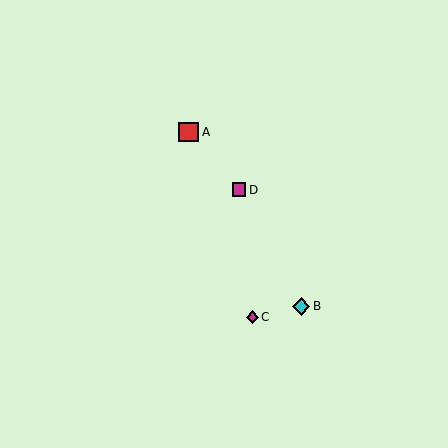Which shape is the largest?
The red square (labeled A) is the largest.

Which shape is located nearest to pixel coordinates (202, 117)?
The red square (labeled A) at (189, 132) is nearest to that location.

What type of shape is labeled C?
Shape C is a magenta diamond.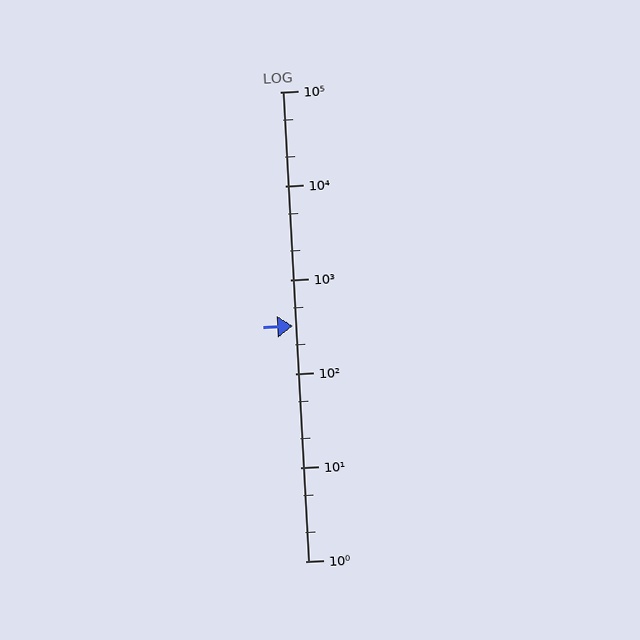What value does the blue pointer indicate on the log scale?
The pointer indicates approximately 320.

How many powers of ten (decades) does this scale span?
The scale spans 5 decades, from 1 to 100000.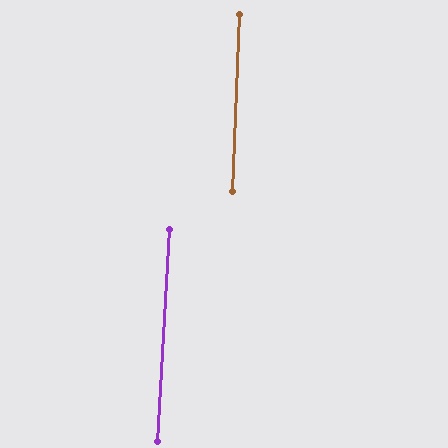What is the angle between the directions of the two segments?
Approximately 1 degree.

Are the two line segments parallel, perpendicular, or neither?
Parallel — their directions differ by only 1.1°.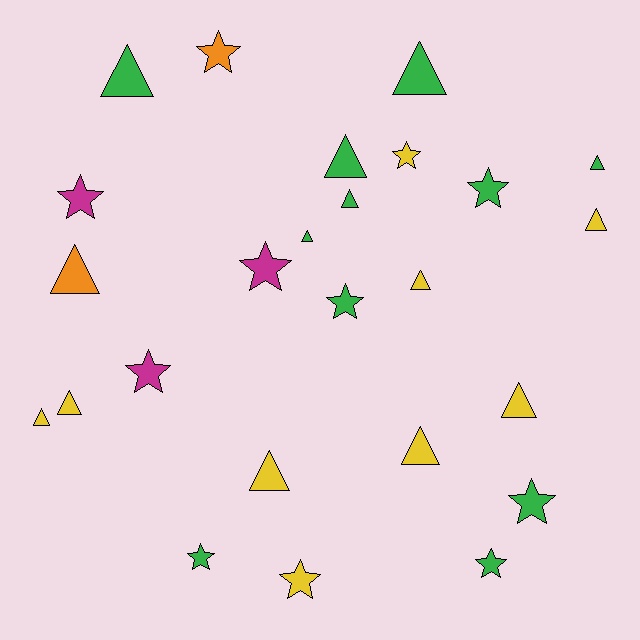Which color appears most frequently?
Green, with 11 objects.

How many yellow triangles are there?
There are 7 yellow triangles.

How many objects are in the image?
There are 25 objects.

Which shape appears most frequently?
Triangle, with 14 objects.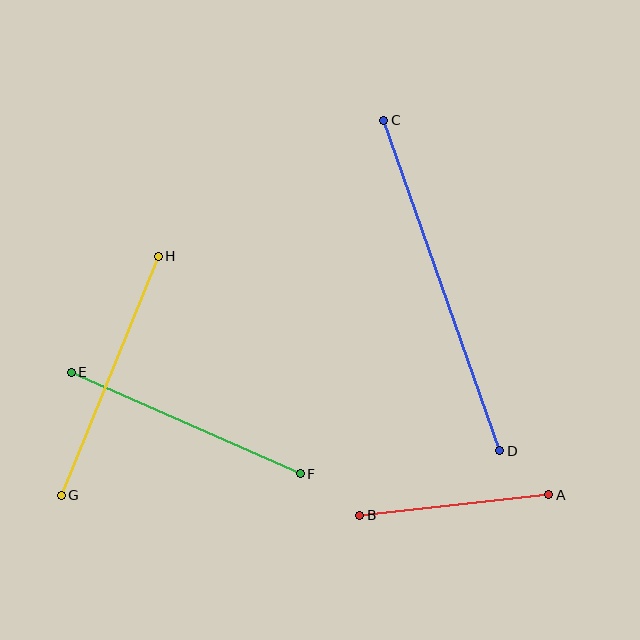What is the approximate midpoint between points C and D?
The midpoint is at approximately (442, 285) pixels.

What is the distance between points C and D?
The distance is approximately 350 pixels.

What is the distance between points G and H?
The distance is approximately 258 pixels.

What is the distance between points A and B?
The distance is approximately 190 pixels.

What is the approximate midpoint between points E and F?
The midpoint is at approximately (186, 423) pixels.